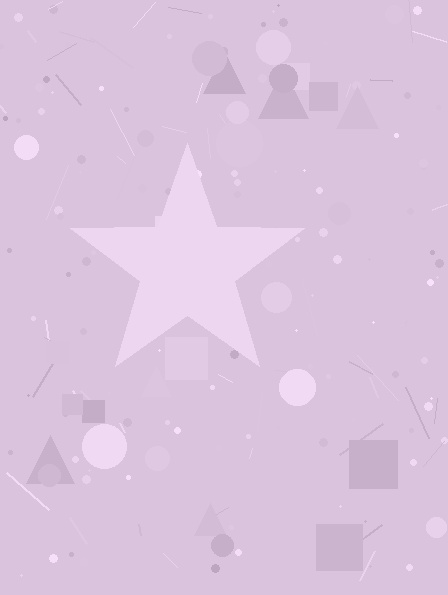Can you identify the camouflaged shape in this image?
The camouflaged shape is a star.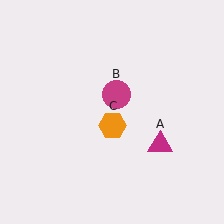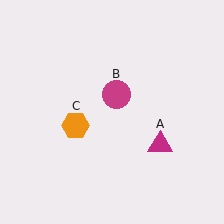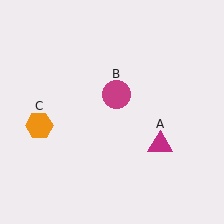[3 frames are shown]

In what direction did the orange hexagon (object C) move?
The orange hexagon (object C) moved left.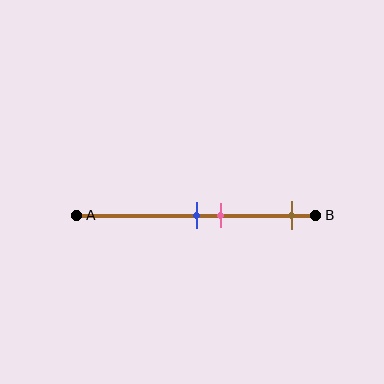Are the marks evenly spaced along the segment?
No, the marks are not evenly spaced.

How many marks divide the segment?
There are 3 marks dividing the segment.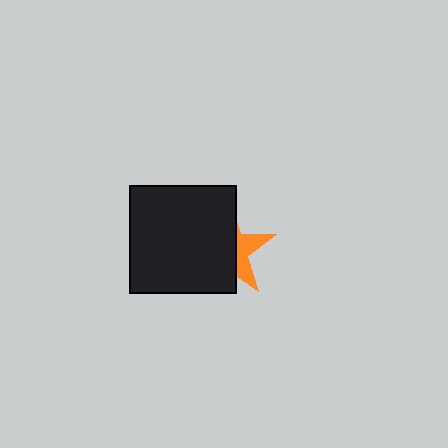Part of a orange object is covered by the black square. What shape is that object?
It is a star.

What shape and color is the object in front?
The object in front is a black square.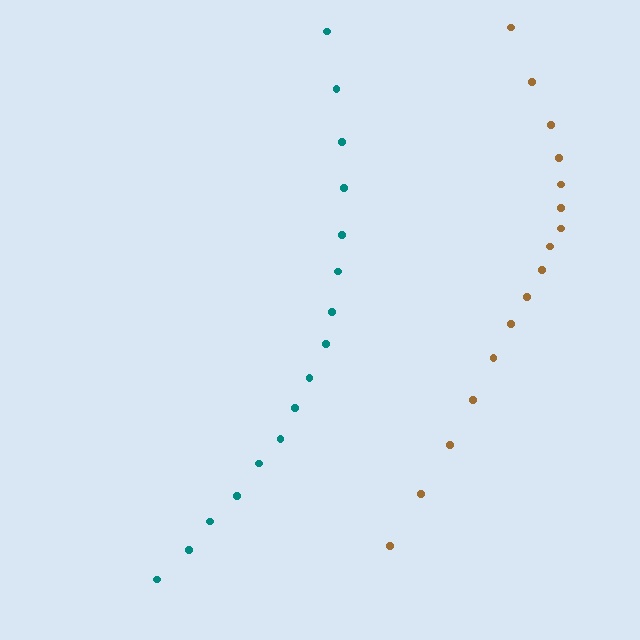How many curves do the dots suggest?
There are 2 distinct paths.